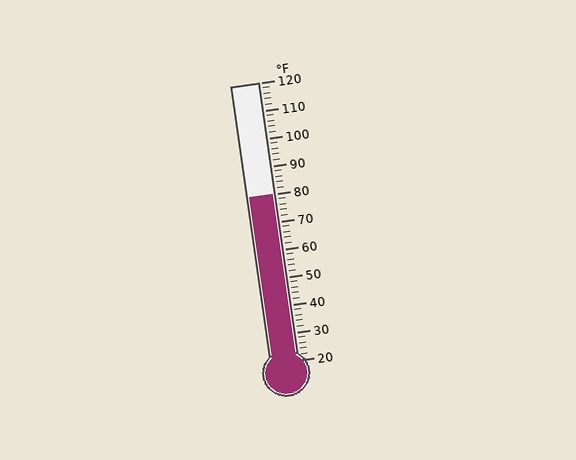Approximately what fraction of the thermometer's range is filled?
The thermometer is filled to approximately 60% of its range.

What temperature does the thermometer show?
The thermometer shows approximately 80°F.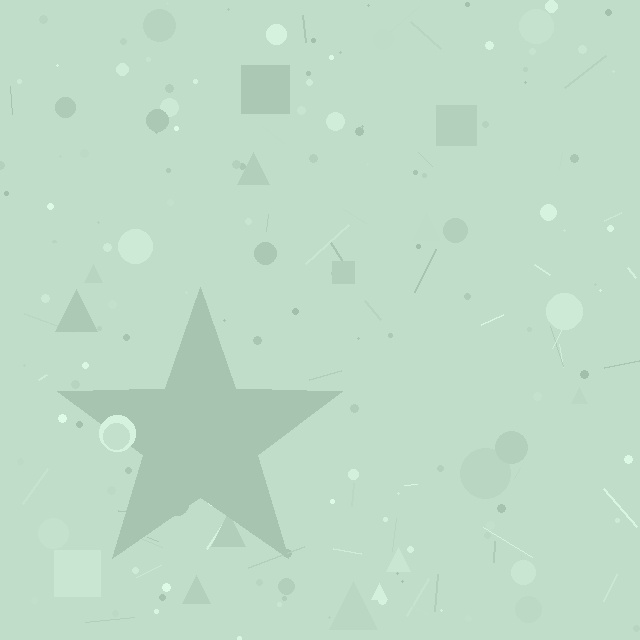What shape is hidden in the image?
A star is hidden in the image.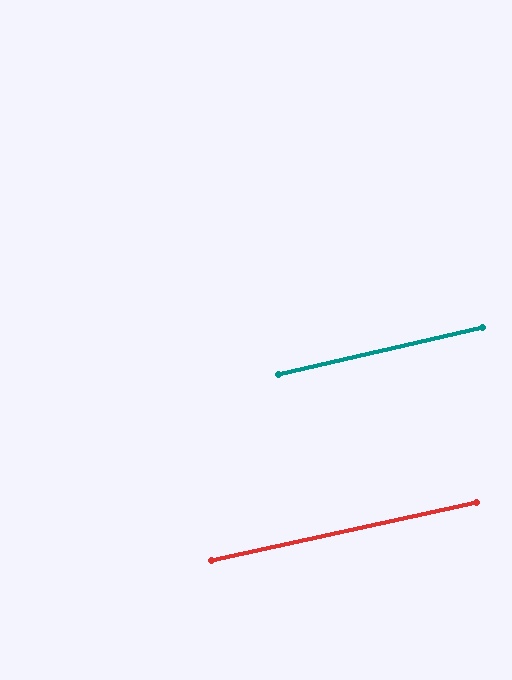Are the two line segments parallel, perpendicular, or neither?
Parallel — their directions differ by only 0.7°.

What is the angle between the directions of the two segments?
Approximately 1 degree.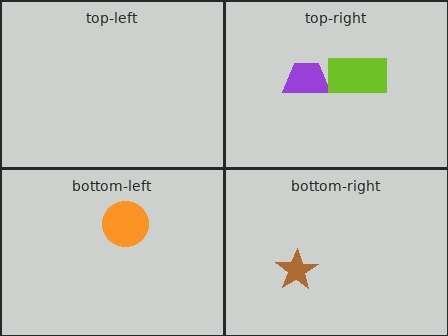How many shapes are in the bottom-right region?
1.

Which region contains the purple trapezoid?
The top-right region.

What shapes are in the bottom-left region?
The orange circle.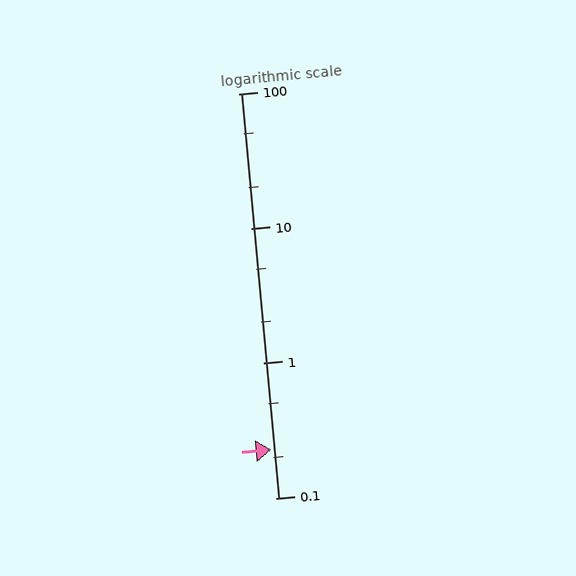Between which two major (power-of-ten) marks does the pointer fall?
The pointer is between 0.1 and 1.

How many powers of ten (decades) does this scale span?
The scale spans 3 decades, from 0.1 to 100.